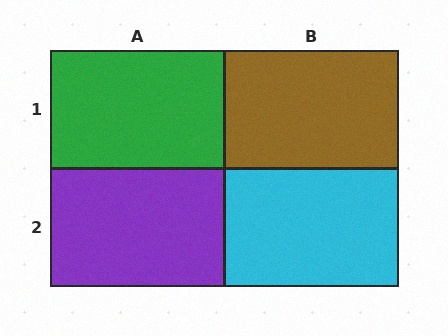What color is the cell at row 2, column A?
Purple.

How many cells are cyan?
1 cell is cyan.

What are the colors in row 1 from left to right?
Green, brown.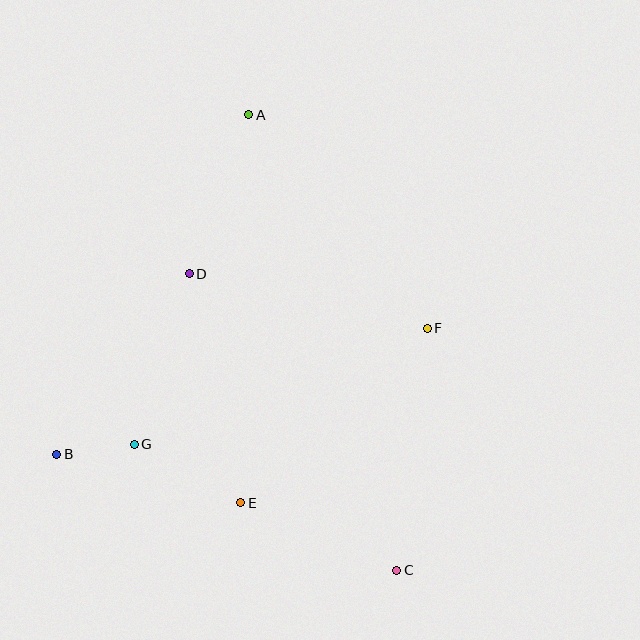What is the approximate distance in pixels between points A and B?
The distance between A and B is approximately 390 pixels.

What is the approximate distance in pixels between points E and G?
The distance between E and G is approximately 122 pixels.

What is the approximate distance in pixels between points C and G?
The distance between C and G is approximately 291 pixels.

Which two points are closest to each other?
Points B and G are closest to each other.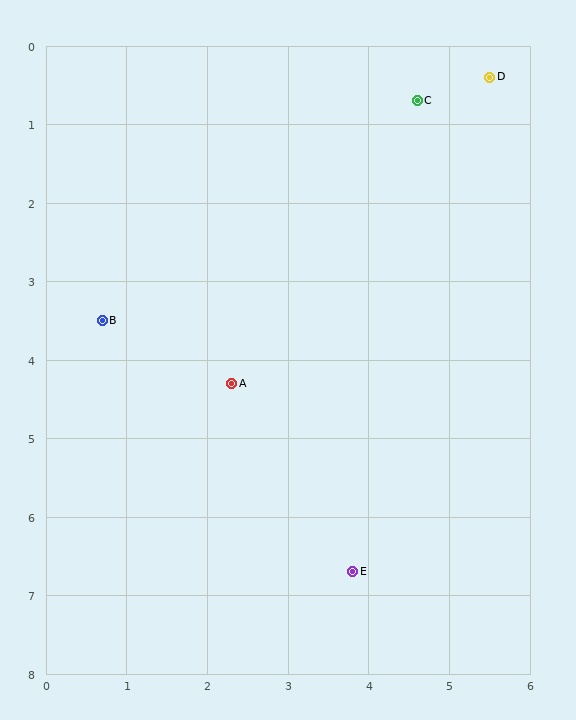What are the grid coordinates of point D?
Point D is at approximately (5.5, 0.4).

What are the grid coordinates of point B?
Point B is at approximately (0.7, 3.5).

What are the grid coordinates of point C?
Point C is at approximately (4.6, 0.7).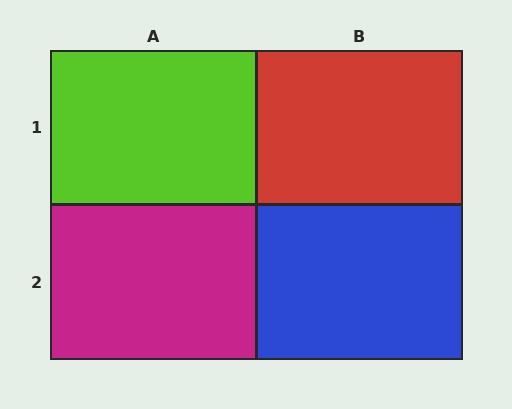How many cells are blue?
1 cell is blue.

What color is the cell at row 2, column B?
Blue.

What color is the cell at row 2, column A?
Magenta.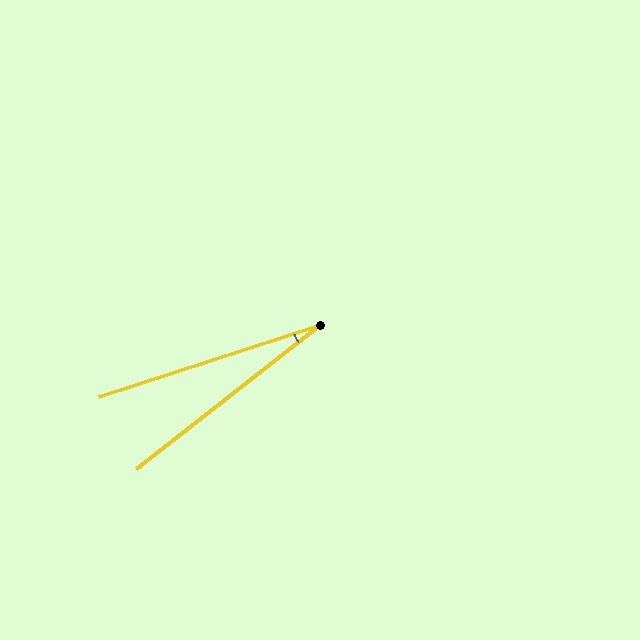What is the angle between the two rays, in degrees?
Approximately 20 degrees.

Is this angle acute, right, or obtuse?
It is acute.